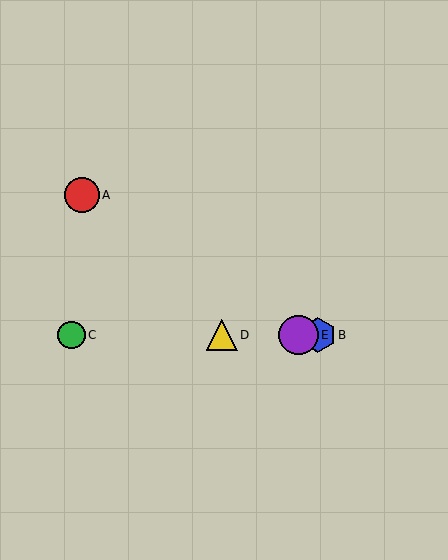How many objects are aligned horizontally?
4 objects (B, C, D, E) are aligned horizontally.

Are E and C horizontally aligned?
Yes, both are at y≈335.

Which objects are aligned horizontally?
Objects B, C, D, E are aligned horizontally.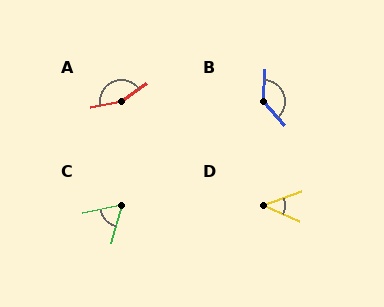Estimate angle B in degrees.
Approximately 136 degrees.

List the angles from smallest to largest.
D (44°), C (63°), B (136°), A (155°).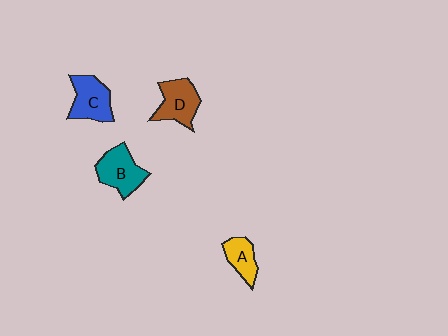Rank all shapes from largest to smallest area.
From largest to smallest: B (teal), C (blue), D (brown), A (yellow).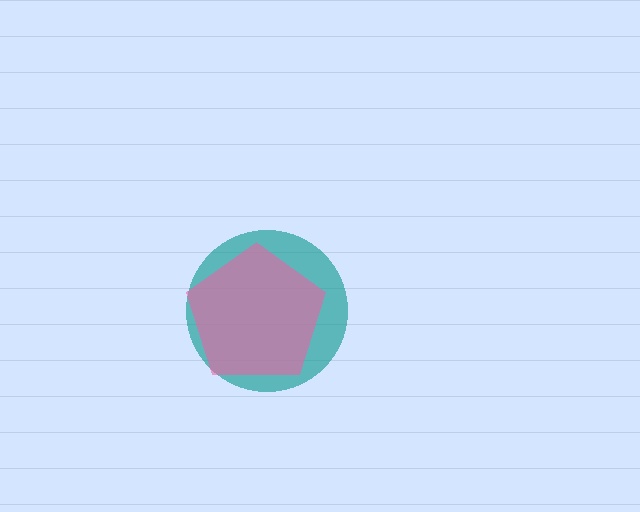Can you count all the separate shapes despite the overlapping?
Yes, there are 2 separate shapes.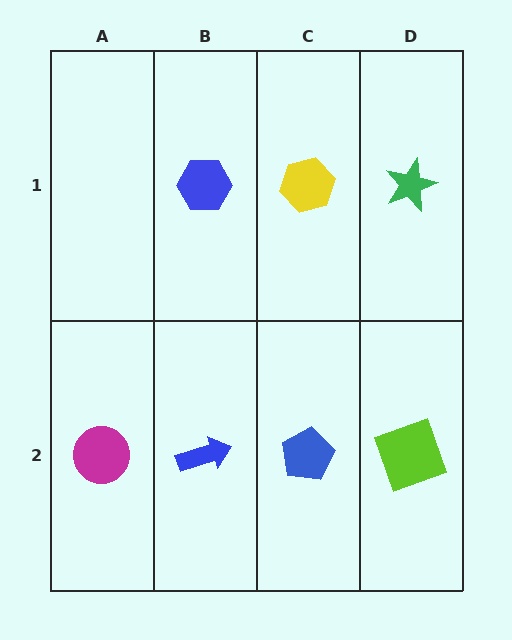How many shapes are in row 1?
3 shapes.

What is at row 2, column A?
A magenta circle.